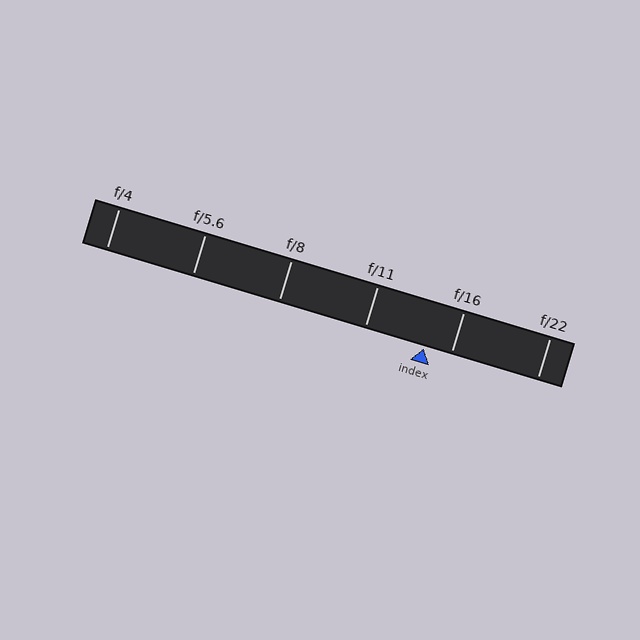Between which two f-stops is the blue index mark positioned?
The index mark is between f/11 and f/16.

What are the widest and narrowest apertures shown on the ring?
The widest aperture shown is f/4 and the narrowest is f/22.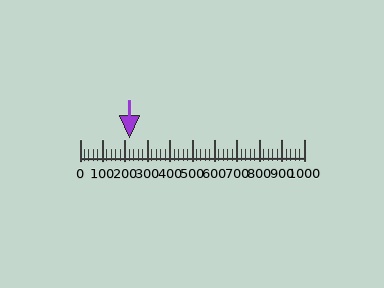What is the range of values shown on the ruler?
The ruler shows values from 0 to 1000.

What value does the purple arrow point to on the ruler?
The purple arrow points to approximately 220.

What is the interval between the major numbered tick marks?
The major tick marks are spaced 100 units apart.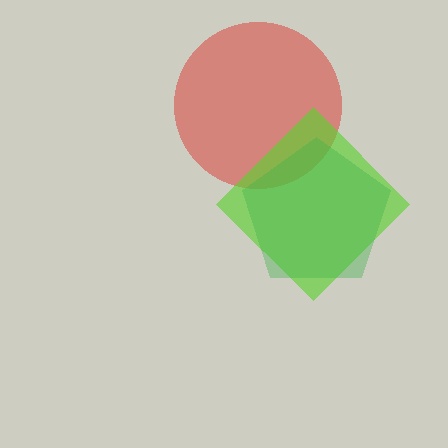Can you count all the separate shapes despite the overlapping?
Yes, there are 3 separate shapes.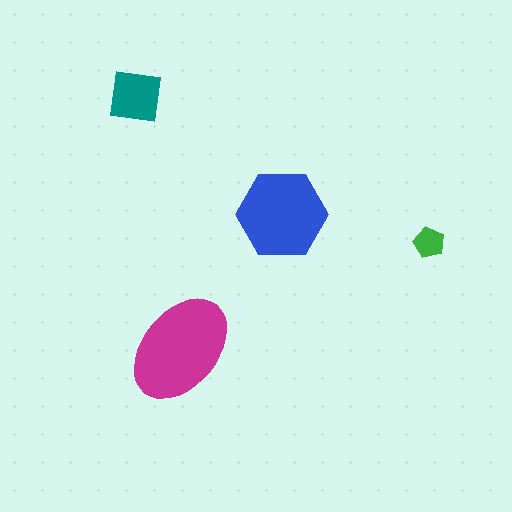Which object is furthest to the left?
The teal square is leftmost.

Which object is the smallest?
The green pentagon.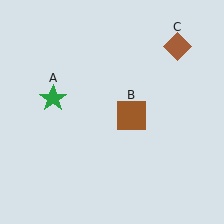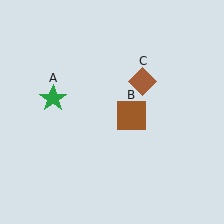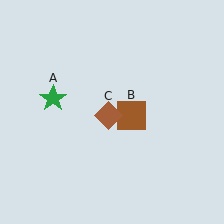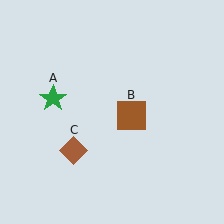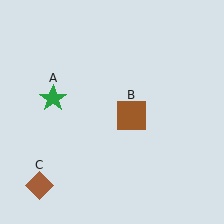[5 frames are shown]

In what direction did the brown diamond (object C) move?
The brown diamond (object C) moved down and to the left.